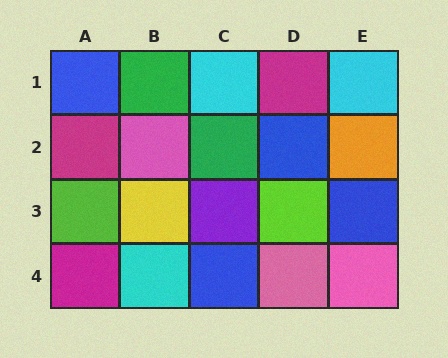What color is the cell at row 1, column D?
Magenta.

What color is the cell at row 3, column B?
Yellow.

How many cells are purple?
1 cell is purple.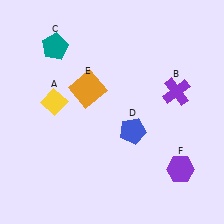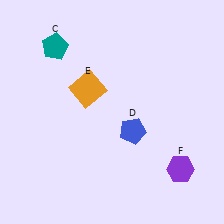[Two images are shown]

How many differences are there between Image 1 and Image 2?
There are 2 differences between the two images.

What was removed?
The purple cross (B), the yellow diamond (A) were removed in Image 2.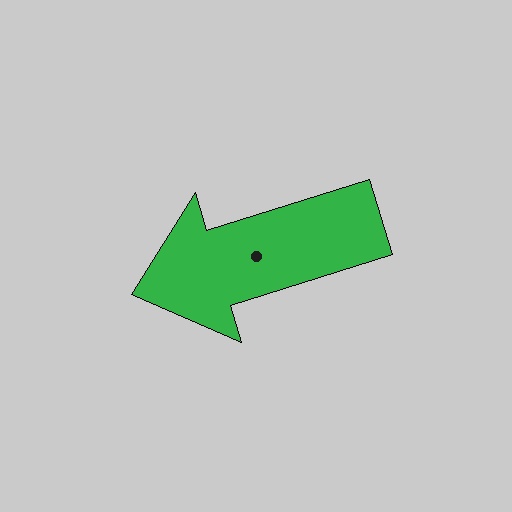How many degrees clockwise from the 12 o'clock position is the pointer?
Approximately 253 degrees.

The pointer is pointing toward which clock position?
Roughly 8 o'clock.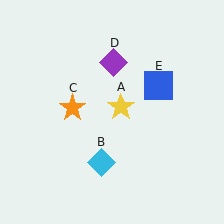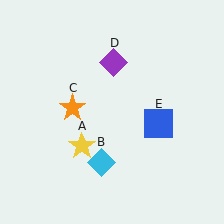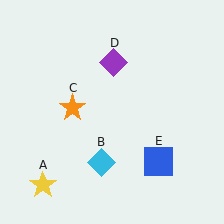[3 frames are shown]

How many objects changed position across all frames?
2 objects changed position: yellow star (object A), blue square (object E).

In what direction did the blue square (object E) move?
The blue square (object E) moved down.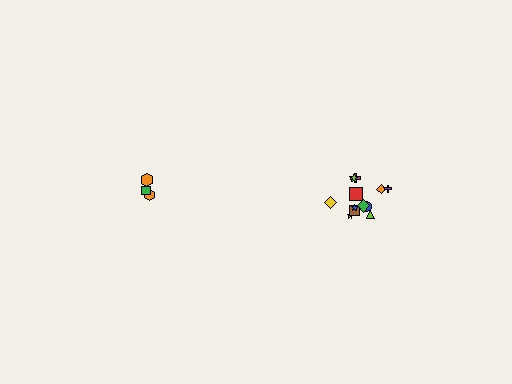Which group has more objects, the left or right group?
The right group.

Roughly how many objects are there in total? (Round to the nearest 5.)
Roughly 15 objects in total.